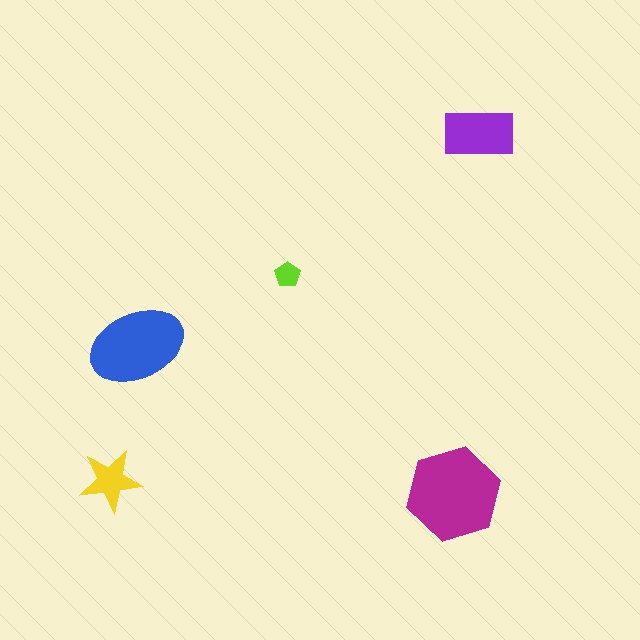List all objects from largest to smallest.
The magenta hexagon, the blue ellipse, the purple rectangle, the yellow star, the lime pentagon.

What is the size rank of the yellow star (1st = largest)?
4th.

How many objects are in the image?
There are 5 objects in the image.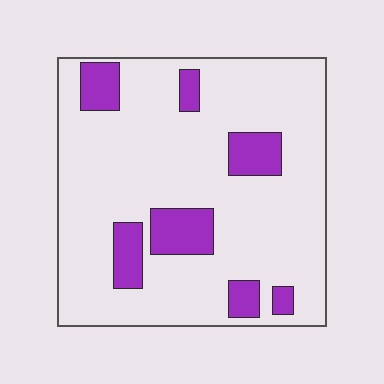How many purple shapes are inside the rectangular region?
7.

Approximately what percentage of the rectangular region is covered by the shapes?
Approximately 15%.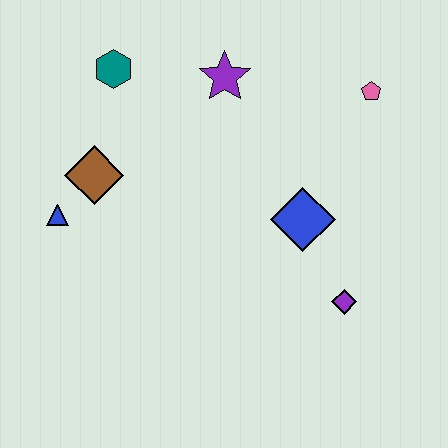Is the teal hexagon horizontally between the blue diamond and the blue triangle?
Yes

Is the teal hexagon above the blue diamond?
Yes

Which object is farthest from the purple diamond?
The teal hexagon is farthest from the purple diamond.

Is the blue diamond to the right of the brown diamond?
Yes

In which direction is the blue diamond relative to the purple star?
The blue diamond is below the purple star.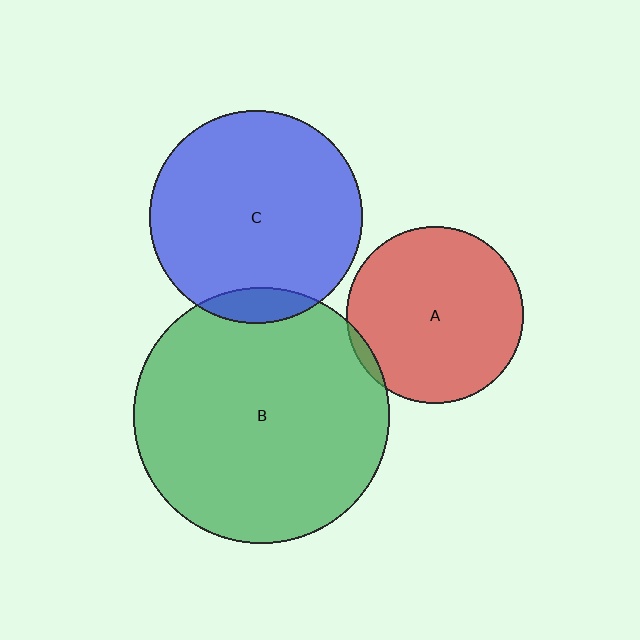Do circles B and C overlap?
Yes.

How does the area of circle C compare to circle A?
Approximately 1.4 times.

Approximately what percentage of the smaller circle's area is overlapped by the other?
Approximately 10%.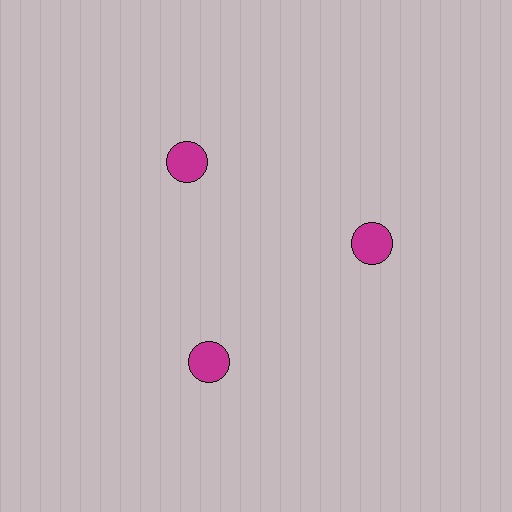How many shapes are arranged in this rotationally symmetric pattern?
There are 3 shapes, arranged in 3 groups of 1.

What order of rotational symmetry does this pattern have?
This pattern has 3-fold rotational symmetry.